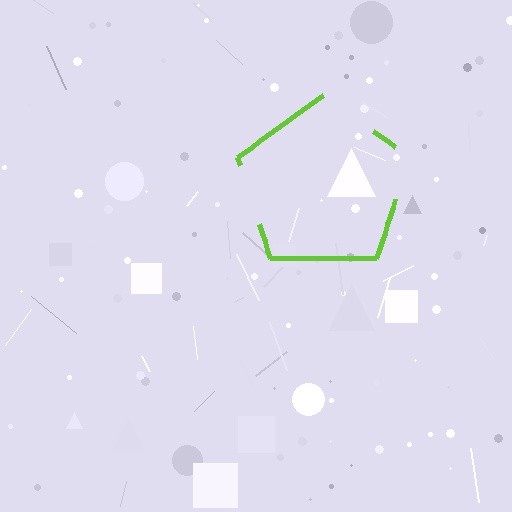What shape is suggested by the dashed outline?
The dashed outline suggests a pentagon.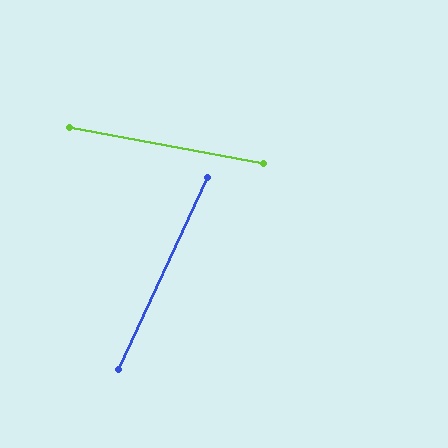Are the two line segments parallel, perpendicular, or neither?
Neither parallel nor perpendicular — they differ by about 76°.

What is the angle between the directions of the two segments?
Approximately 76 degrees.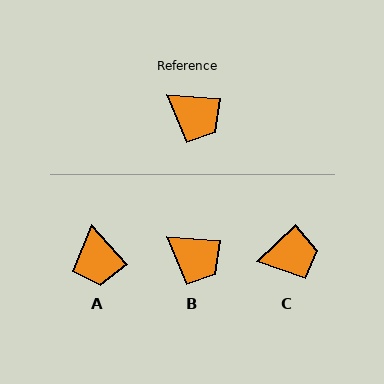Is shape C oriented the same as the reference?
No, it is off by about 49 degrees.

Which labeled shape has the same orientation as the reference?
B.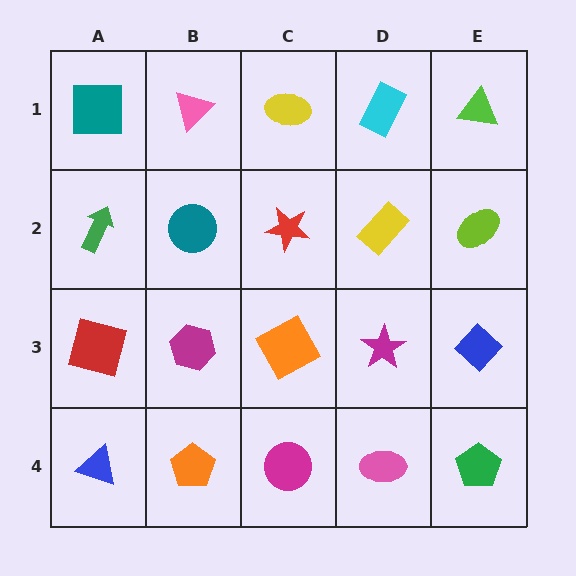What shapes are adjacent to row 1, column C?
A red star (row 2, column C), a pink triangle (row 1, column B), a cyan rectangle (row 1, column D).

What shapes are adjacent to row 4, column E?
A blue diamond (row 3, column E), a pink ellipse (row 4, column D).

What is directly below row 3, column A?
A blue triangle.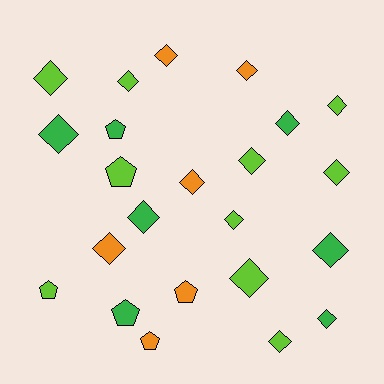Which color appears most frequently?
Lime, with 10 objects.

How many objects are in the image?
There are 23 objects.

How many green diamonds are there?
There are 5 green diamonds.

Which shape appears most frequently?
Diamond, with 17 objects.